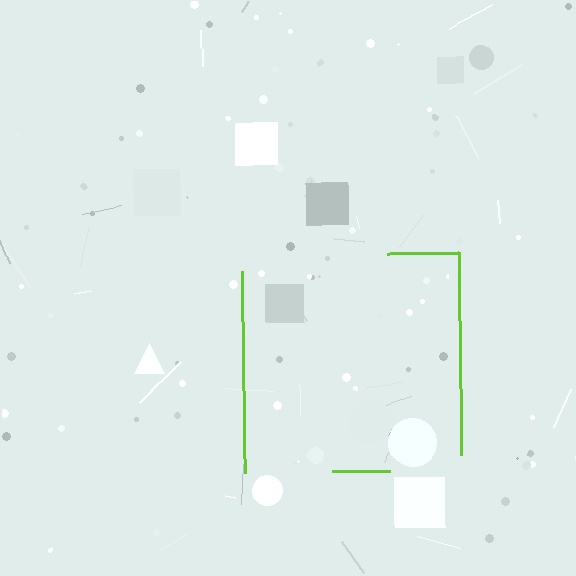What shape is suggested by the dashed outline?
The dashed outline suggests a square.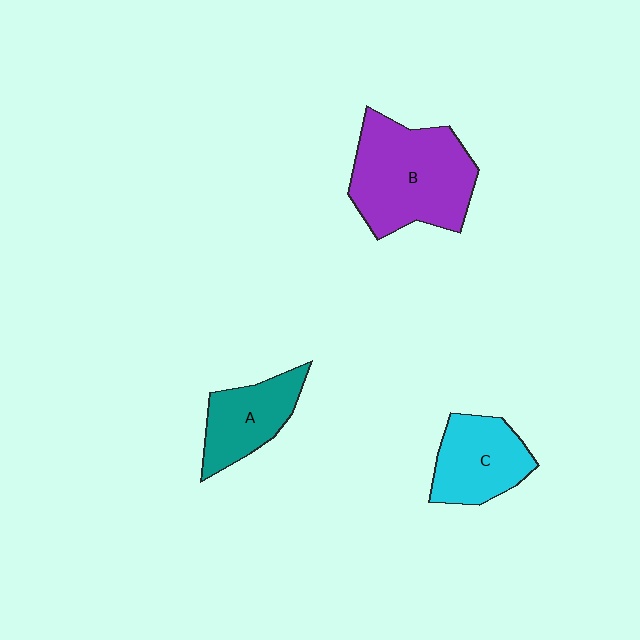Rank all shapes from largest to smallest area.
From largest to smallest: B (purple), C (cyan), A (teal).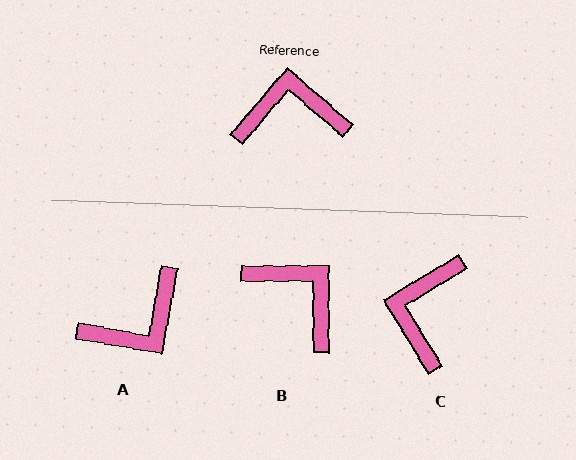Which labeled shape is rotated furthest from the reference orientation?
A, about 150 degrees away.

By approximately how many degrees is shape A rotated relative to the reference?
Approximately 150 degrees clockwise.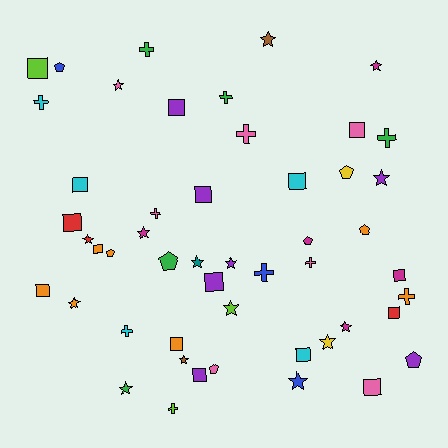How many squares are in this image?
There are 16 squares.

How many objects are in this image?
There are 50 objects.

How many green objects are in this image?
There are 5 green objects.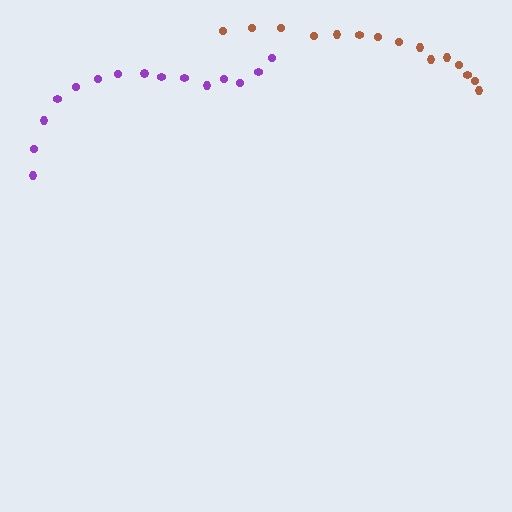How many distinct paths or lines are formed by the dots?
There are 2 distinct paths.